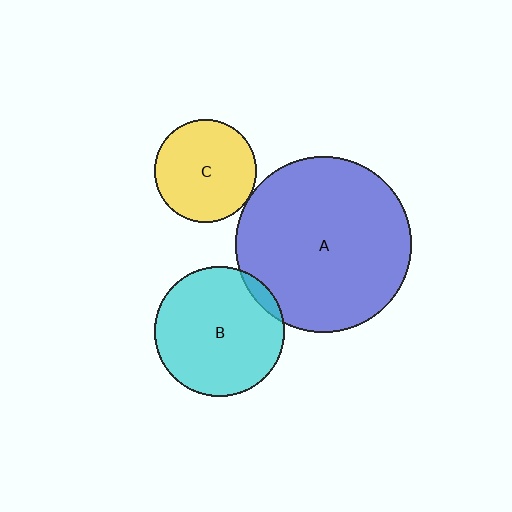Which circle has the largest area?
Circle A (blue).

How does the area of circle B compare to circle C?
Approximately 1.6 times.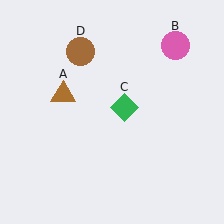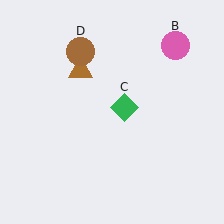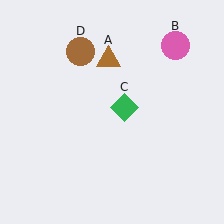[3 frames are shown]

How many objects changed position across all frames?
1 object changed position: brown triangle (object A).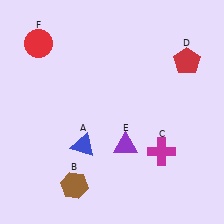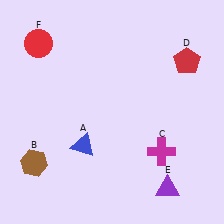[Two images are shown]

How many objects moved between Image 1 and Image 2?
2 objects moved between the two images.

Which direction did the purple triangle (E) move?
The purple triangle (E) moved down.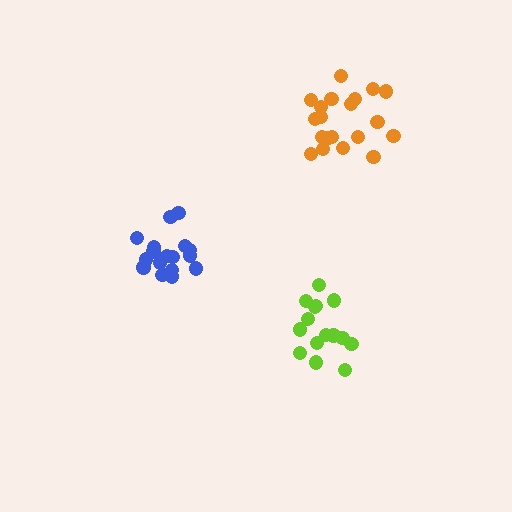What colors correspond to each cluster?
The clusters are colored: blue, orange, lime.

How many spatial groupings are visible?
There are 3 spatial groupings.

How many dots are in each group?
Group 1: 18 dots, Group 2: 20 dots, Group 3: 15 dots (53 total).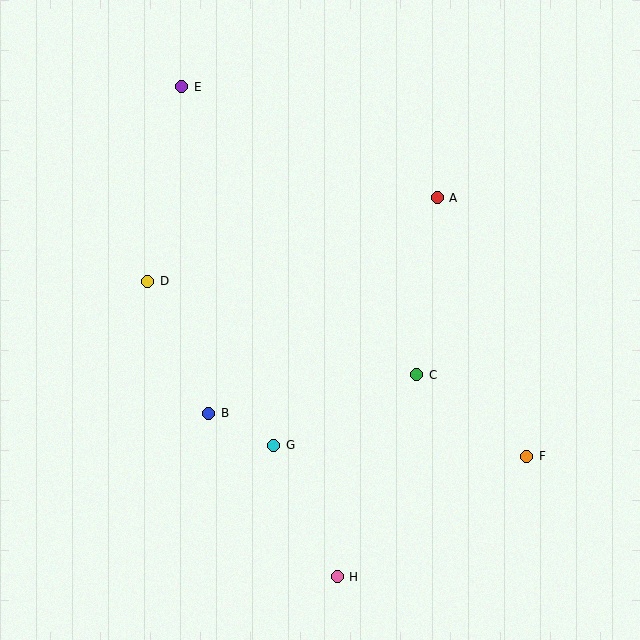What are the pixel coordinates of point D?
Point D is at (148, 281).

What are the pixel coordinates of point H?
Point H is at (337, 577).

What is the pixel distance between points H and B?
The distance between H and B is 208 pixels.